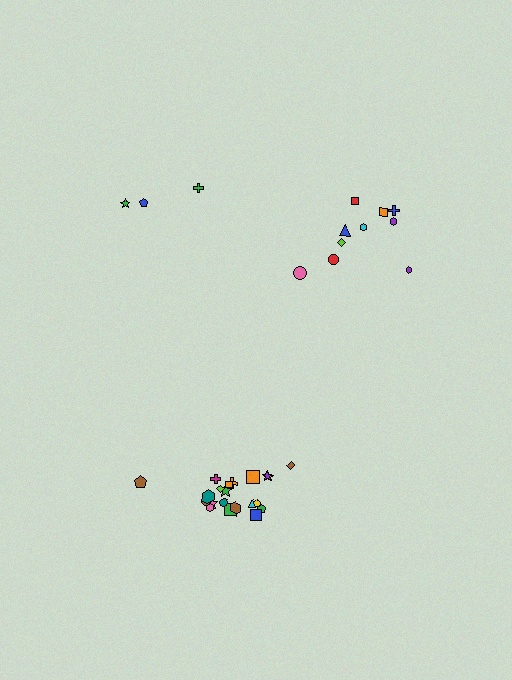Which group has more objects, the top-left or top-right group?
The top-right group.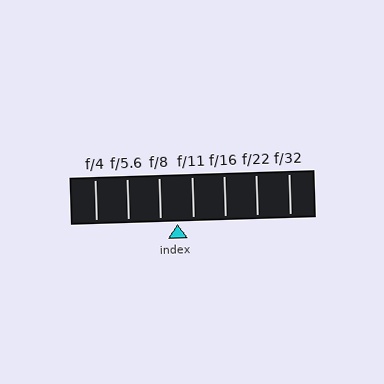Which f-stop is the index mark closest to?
The index mark is closest to f/11.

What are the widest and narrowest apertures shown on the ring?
The widest aperture shown is f/4 and the narrowest is f/32.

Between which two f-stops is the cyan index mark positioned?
The index mark is between f/8 and f/11.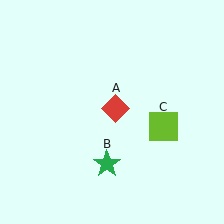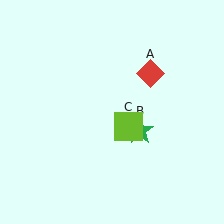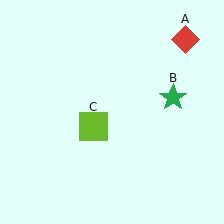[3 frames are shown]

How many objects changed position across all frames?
3 objects changed position: red diamond (object A), green star (object B), lime square (object C).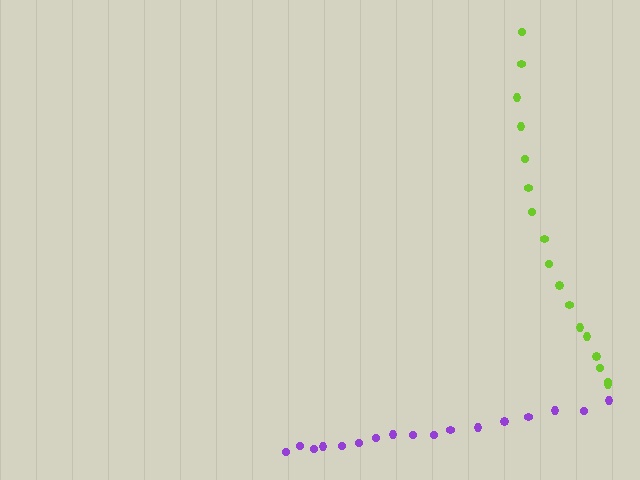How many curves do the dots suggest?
There are 2 distinct paths.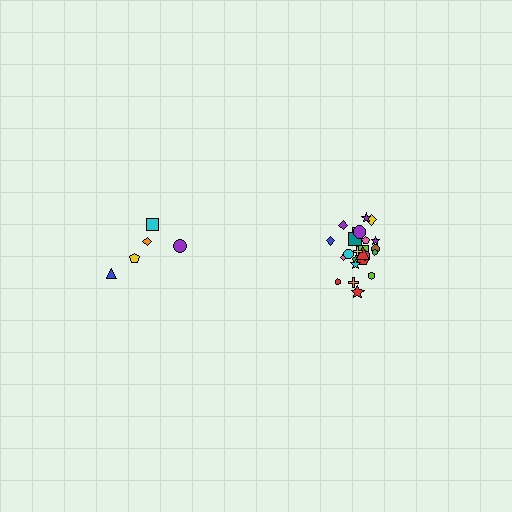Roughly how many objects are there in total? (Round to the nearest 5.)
Roughly 30 objects in total.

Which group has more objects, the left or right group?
The right group.